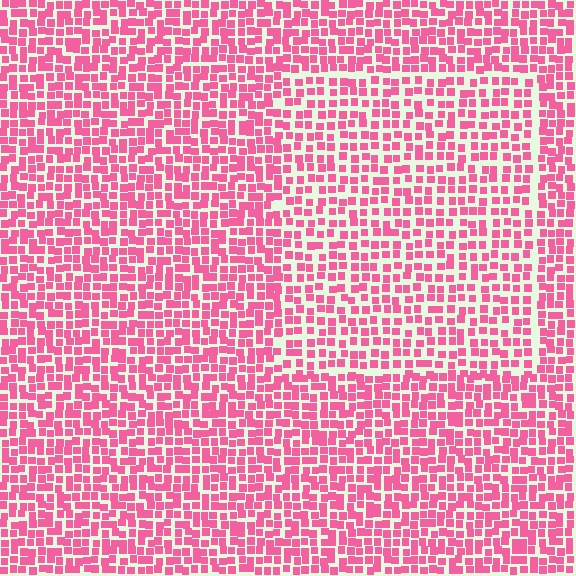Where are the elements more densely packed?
The elements are more densely packed outside the rectangle boundary.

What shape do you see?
I see a rectangle.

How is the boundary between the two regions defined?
The boundary is defined by a change in element density (approximately 1.4x ratio). All elements are the same color, size, and shape.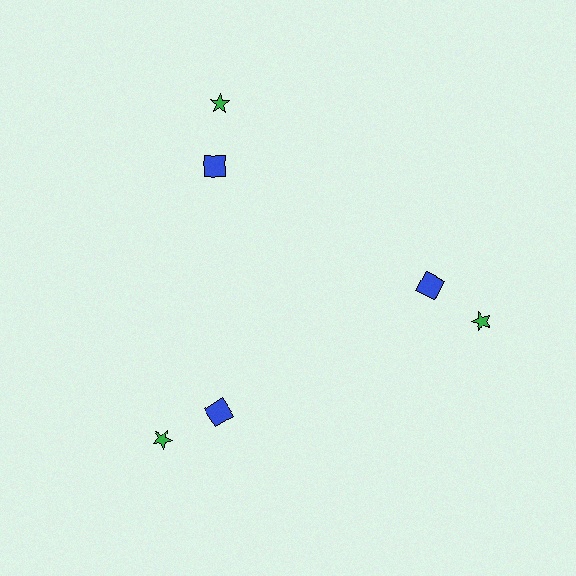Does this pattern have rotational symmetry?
Yes, this pattern has 3-fold rotational symmetry. It looks the same after rotating 120 degrees around the center.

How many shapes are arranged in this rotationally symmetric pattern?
There are 6 shapes, arranged in 3 groups of 2.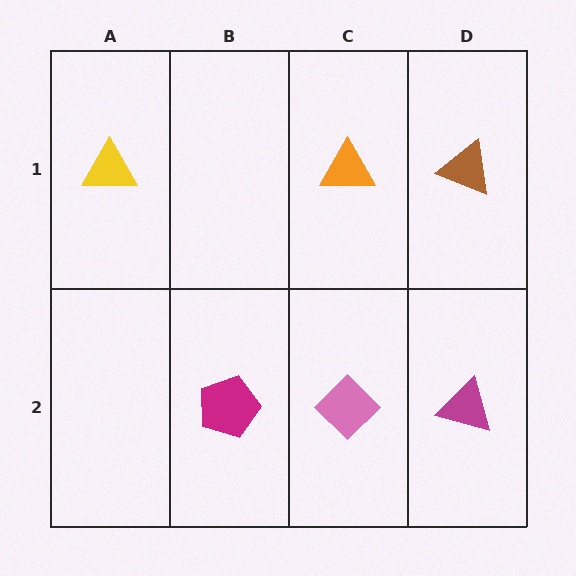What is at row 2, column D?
A magenta triangle.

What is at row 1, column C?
An orange triangle.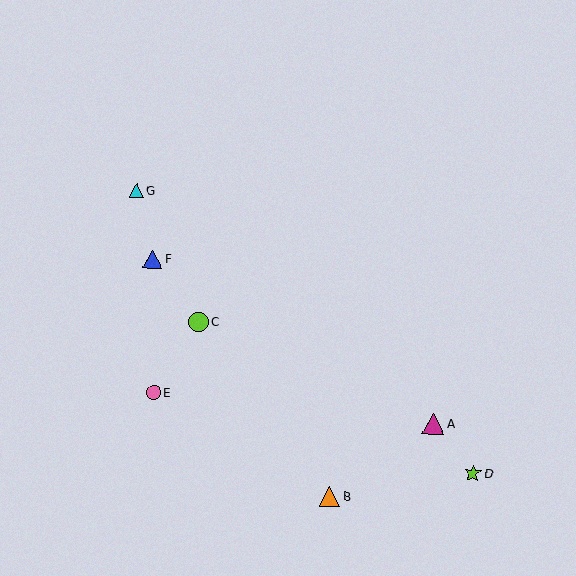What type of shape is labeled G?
Shape G is a cyan triangle.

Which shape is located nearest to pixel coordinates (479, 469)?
The lime star (labeled D) at (473, 473) is nearest to that location.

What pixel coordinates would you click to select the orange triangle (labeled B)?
Click at (330, 497) to select the orange triangle B.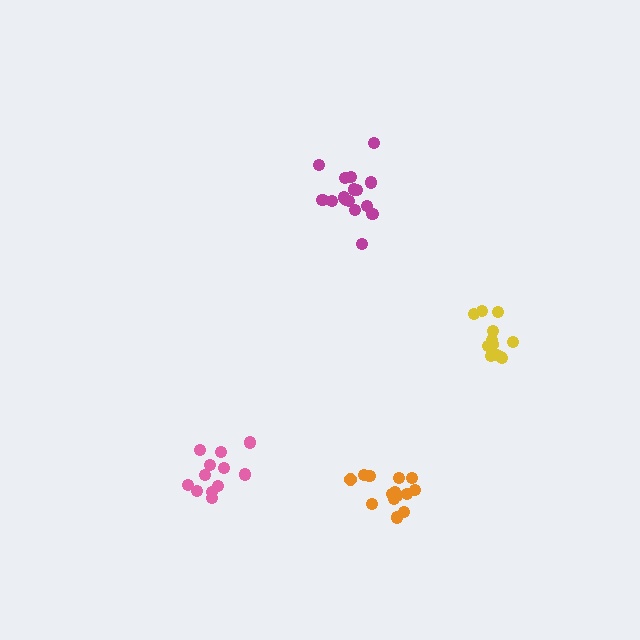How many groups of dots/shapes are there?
There are 4 groups.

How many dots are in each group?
Group 1: 14 dots, Group 2: 12 dots, Group 3: 16 dots, Group 4: 12 dots (54 total).